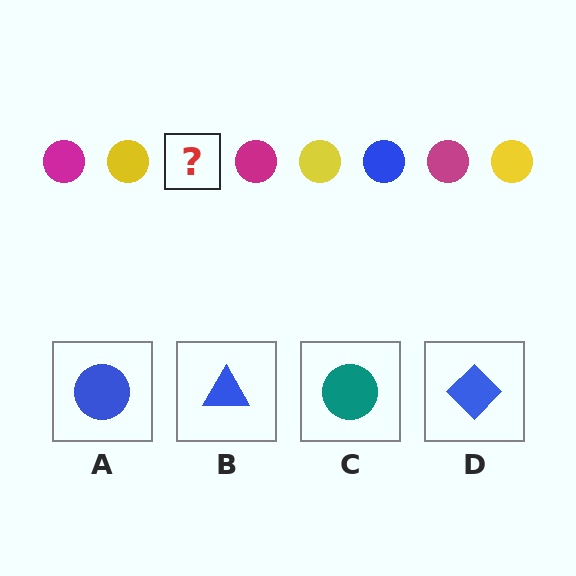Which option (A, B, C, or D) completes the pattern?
A.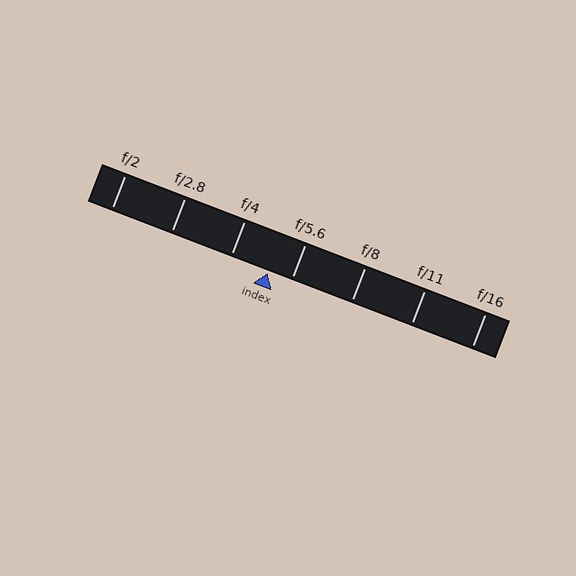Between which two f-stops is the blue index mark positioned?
The index mark is between f/4 and f/5.6.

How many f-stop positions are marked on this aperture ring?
There are 7 f-stop positions marked.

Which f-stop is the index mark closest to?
The index mark is closest to f/5.6.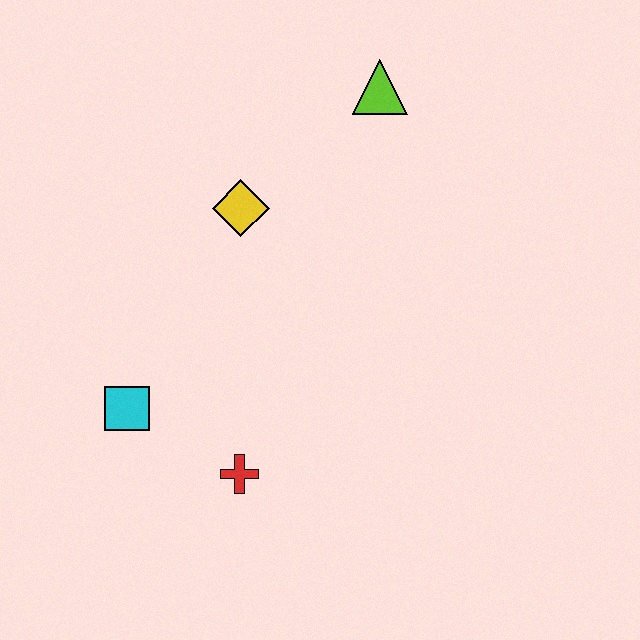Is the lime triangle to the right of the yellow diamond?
Yes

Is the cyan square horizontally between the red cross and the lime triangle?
No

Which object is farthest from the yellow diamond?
The red cross is farthest from the yellow diamond.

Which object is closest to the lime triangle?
The yellow diamond is closest to the lime triangle.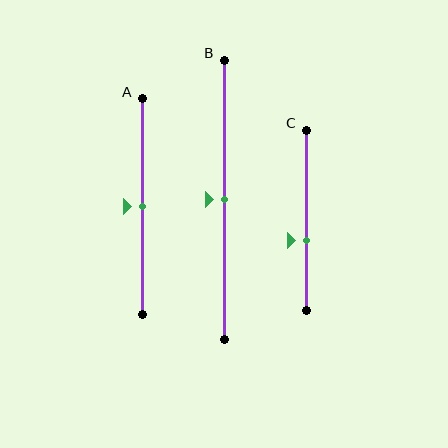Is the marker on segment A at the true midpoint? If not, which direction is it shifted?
Yes, the marker on segment A is at the true midpoint.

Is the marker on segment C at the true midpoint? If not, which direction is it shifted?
No, the marker on segment C is shifted downward by about 11% of the segment length.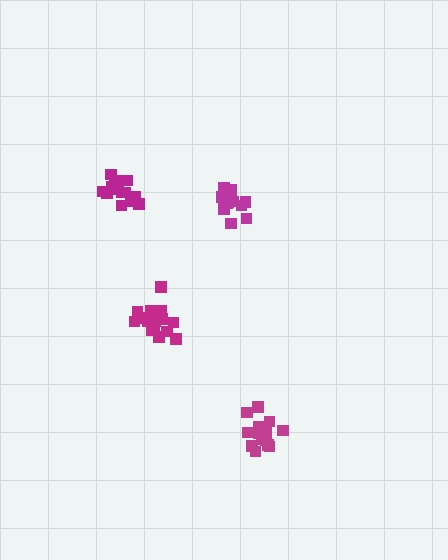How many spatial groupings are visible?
There are 4 spatial groupings.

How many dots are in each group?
Group 1: 14 dots, Group 2: 16 dots, Group 3: 13 dots, Group 4: 17 dots (60 total).